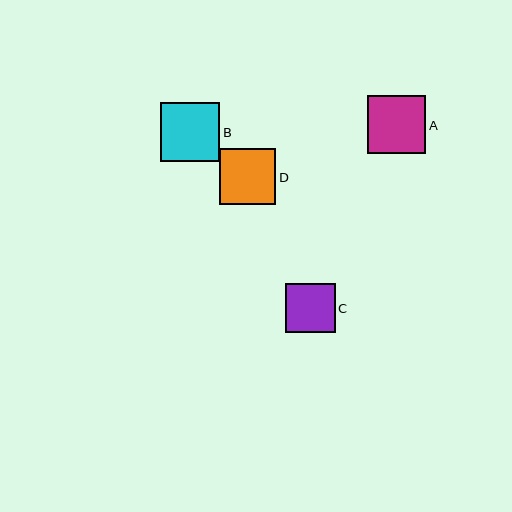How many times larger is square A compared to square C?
Square A is approximately 1.2 times the size of square C.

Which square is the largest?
Square B is the largest with a size of approximately 59 pixels.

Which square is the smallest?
Square C is the smallest with a size of approximately 49 pixels.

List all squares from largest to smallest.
From largest to smallest: B, A, D, C.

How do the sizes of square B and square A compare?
Square B and square A are approximately the same size.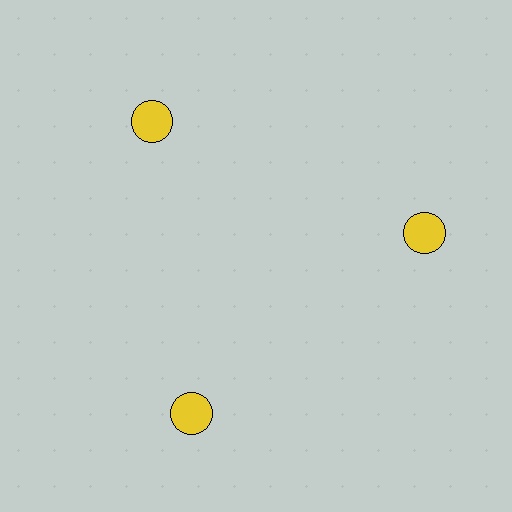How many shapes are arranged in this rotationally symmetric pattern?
There are 3 shapes, arranged in 3 groups of 1.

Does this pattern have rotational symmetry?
Yes, this pattern has 3-fold rotational symmetry. It looks the same after rotating 120 degrees around the center.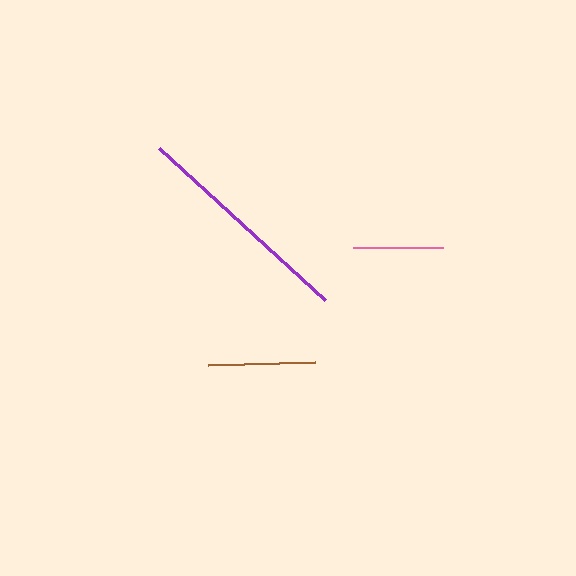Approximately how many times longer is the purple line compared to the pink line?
The purple line is approximately 2.5 times the length of the pink line.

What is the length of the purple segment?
The purple segment is approximately 225 pixels long.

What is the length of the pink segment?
The pink segment is approximately 91 pixels long.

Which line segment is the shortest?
The pink line is the shortest at approximately 91 pixels.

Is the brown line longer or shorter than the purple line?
The purple line is longer than the brown line.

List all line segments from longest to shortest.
From longest to shortest: purple, brown, pink.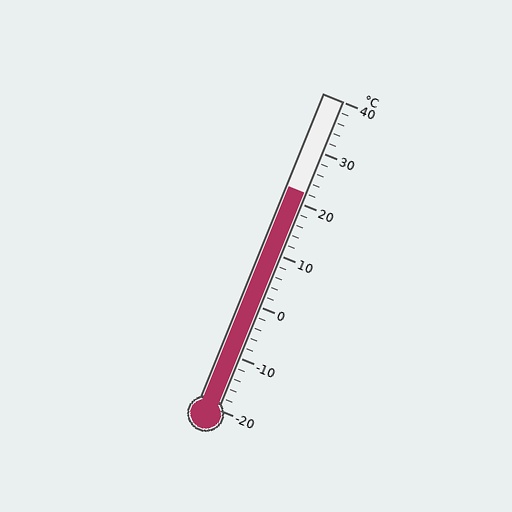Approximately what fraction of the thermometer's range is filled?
The thermometer is filled to approximately 70% of its range.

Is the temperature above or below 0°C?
The temperature is above 0°C.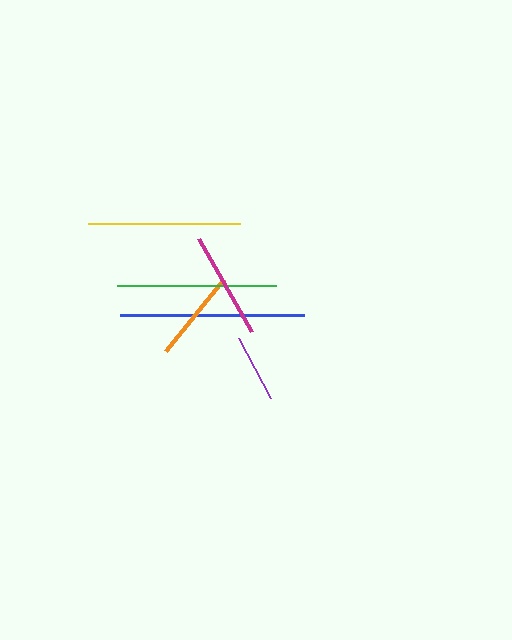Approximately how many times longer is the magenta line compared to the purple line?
The magenta line is approximately 1.6 times the length of the purple line.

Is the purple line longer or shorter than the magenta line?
The magenta line is longer than the purple line.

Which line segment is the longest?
The blue line is the longest at approximately 183 pixels.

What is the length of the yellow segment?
The yellow segment is approximately 152 pixels long.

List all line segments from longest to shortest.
From longest to shortest: blue, green, yellow, magenta, orange, purple.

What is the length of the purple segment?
The purple segment is approximately 69 pixels long.